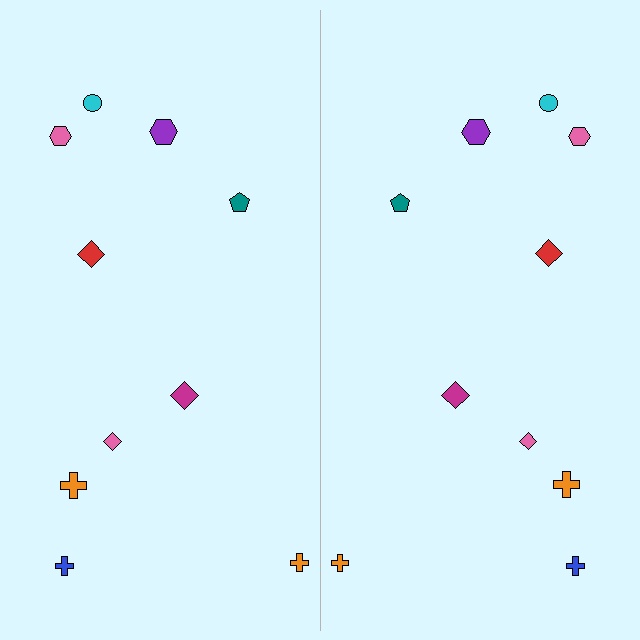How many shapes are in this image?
There are 20 shapes in this image.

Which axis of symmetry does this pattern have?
The pattern has a vertical axis of symmetry running through the center of the image.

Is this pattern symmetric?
Yes, this pattern has bilateral (reflection) symmetry.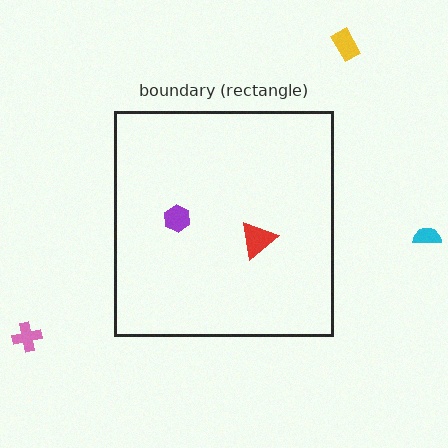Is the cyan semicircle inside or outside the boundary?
Outside.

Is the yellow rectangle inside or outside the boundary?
Outside.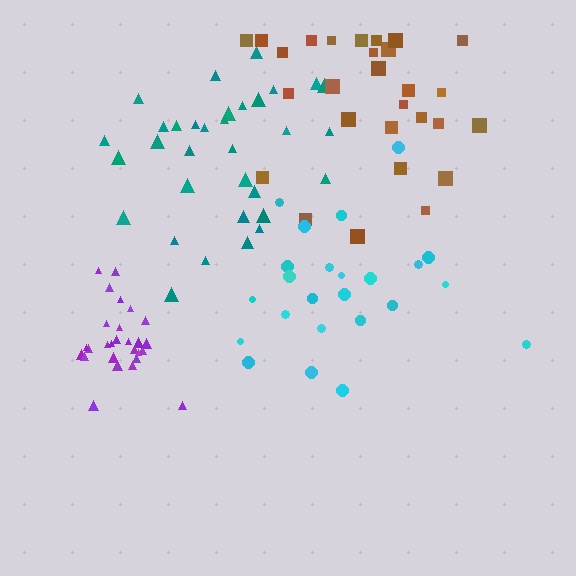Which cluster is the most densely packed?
Purple.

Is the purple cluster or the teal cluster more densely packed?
Purple.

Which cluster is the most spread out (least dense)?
Brown.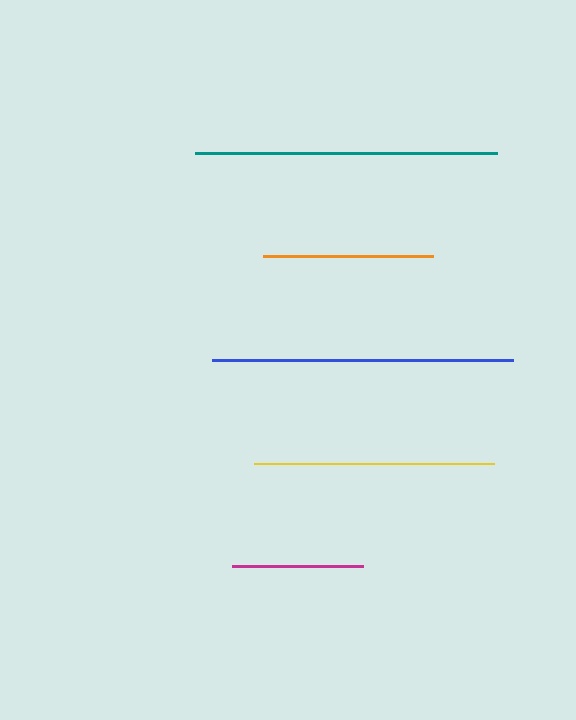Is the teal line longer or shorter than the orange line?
The teal line is longer than the orange line.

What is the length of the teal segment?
The teal segment is approximately 302 pixels long.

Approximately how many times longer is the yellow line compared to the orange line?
The yellow line is approximately 1.4 times the length of the orange line.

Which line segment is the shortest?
The magenta line is the shortest at approximately 130 pixels.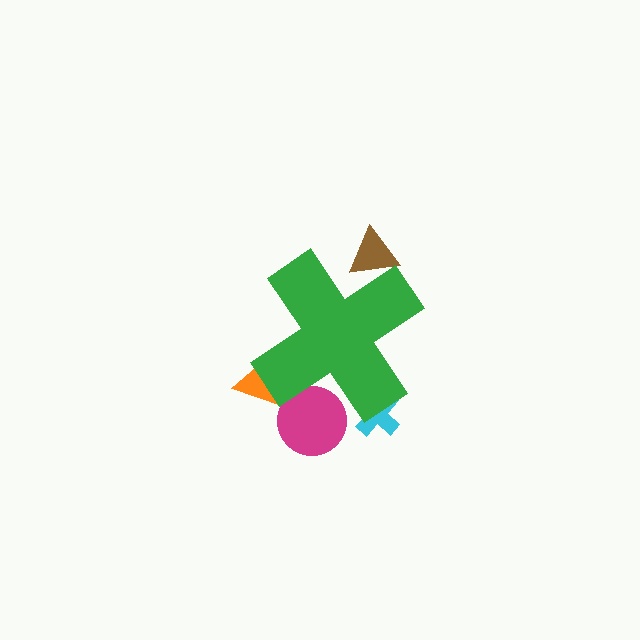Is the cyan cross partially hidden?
Yes, the cyan cross is partially hidden behind the green cross.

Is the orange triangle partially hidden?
Yes, the orange triangle is partially hidden behind the green cross.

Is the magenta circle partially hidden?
Yes, the magenta circle is partially hidden behind the green cross.